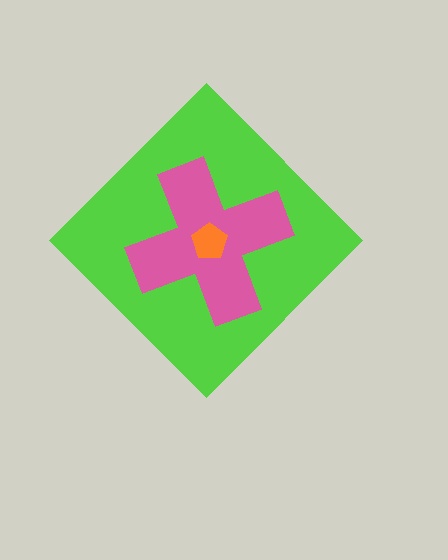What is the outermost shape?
The lime diamond.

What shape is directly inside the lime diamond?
The pink cross.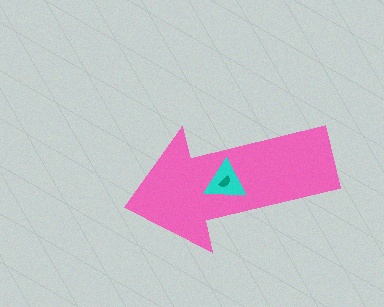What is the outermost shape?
The pink arrow.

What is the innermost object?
The teal semicircle.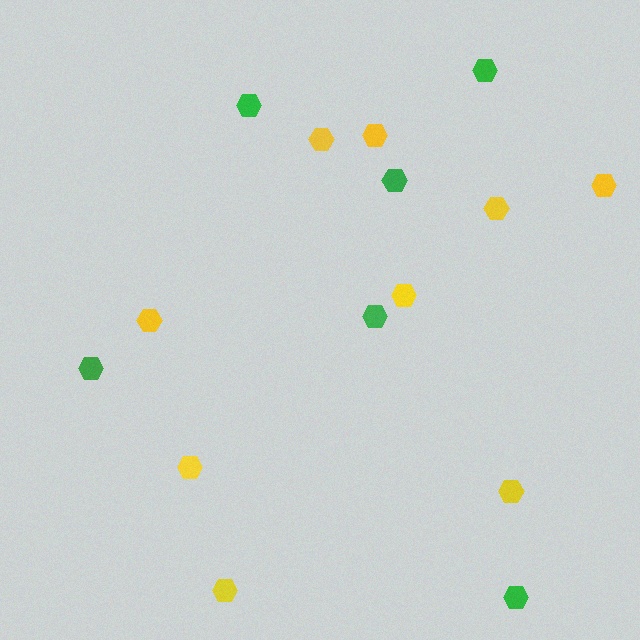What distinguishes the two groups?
There are 2 groups: one group of green hexagons (6) and one group of yellow hexagons (9).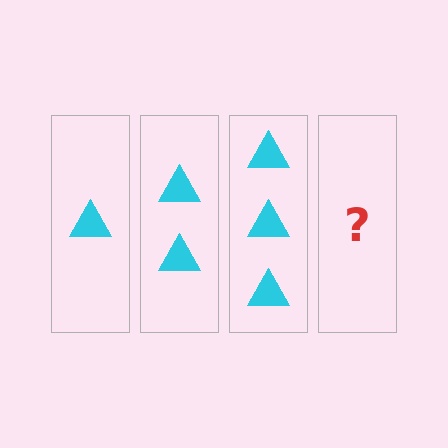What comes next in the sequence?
The next element should be 4 triangles.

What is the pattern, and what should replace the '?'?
The pattern is that each step adds one more triangle. The '?' should be 4 triangles.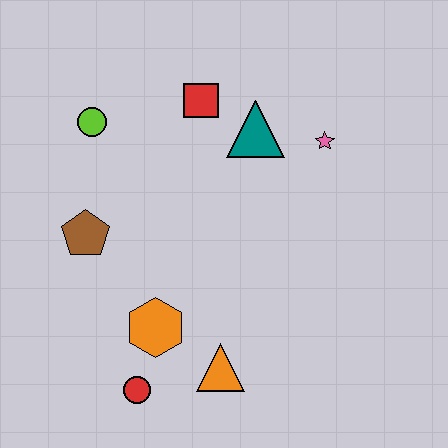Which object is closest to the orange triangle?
The orange hexagon is closest to the orange triangle.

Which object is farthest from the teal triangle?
The red circle is farthest from the teal triangle.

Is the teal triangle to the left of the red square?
No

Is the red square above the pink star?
Yes